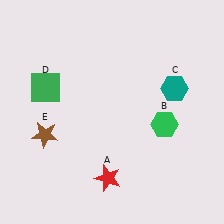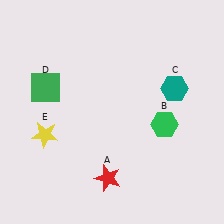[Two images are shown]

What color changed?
The star (E) changed from brown in Image 1 to yellow in Image 2.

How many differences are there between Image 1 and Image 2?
There is 1 difference between the two images.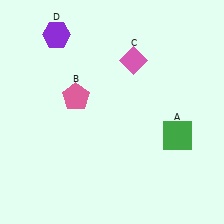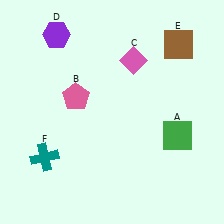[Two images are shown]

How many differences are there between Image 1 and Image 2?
There are 2 differences between the two images.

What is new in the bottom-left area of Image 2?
A teal cross (F) was added in the bottom-left area of Image 2.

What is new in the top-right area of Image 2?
A brown square (E) was added in the top-right area of Image 2.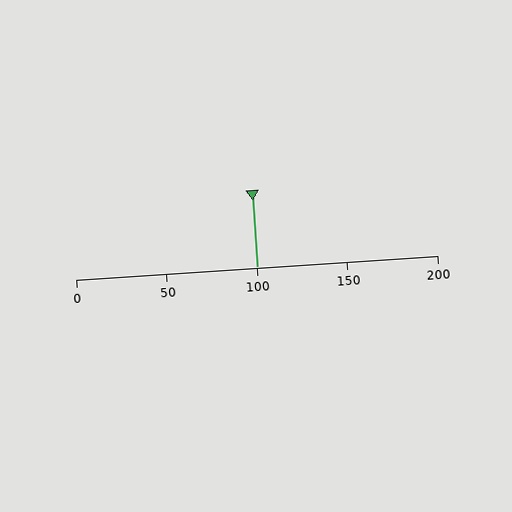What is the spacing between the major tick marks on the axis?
The major ticks are spaced 50 apart.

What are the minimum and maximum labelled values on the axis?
The axis runs from 0 to 200.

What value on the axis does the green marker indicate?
The marker indicates approximately 100.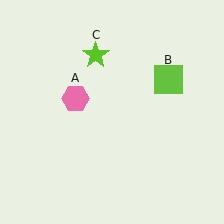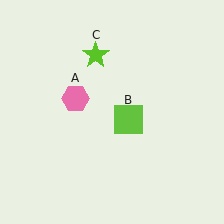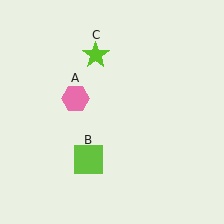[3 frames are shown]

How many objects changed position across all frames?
1 object changed position: lime square (object B).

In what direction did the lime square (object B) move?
The lime square (object B) moved down and to the left.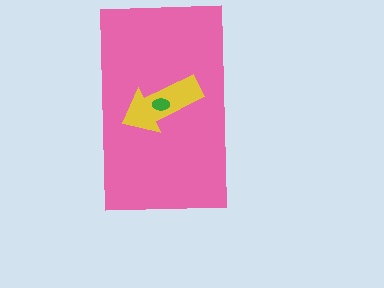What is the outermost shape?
The pink rectangle.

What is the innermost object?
The green ellipse.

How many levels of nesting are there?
3.